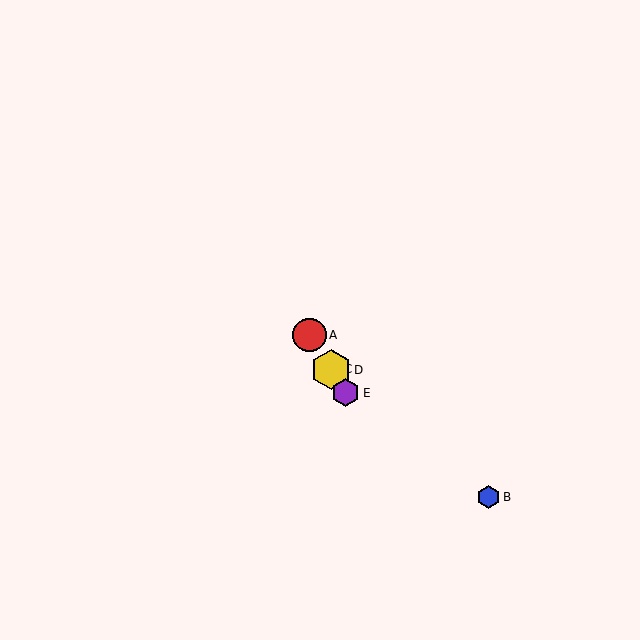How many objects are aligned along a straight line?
4 objects (A, C, D, E) are aligned along a straight line.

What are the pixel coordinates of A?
Object A is at (309, 335).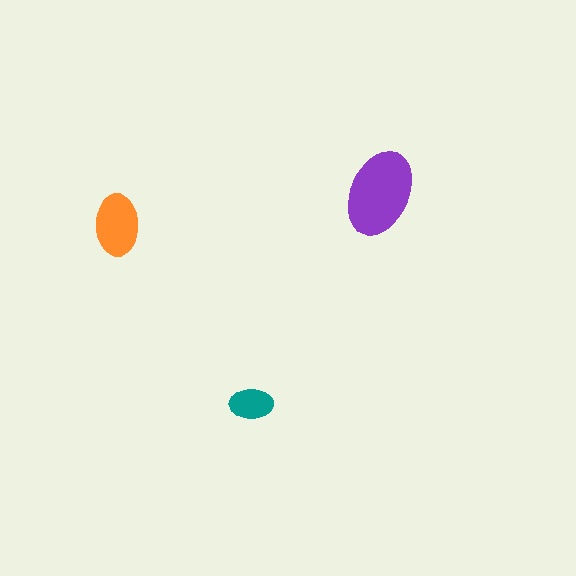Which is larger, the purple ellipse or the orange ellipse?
The purple one.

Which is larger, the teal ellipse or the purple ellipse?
The purple one.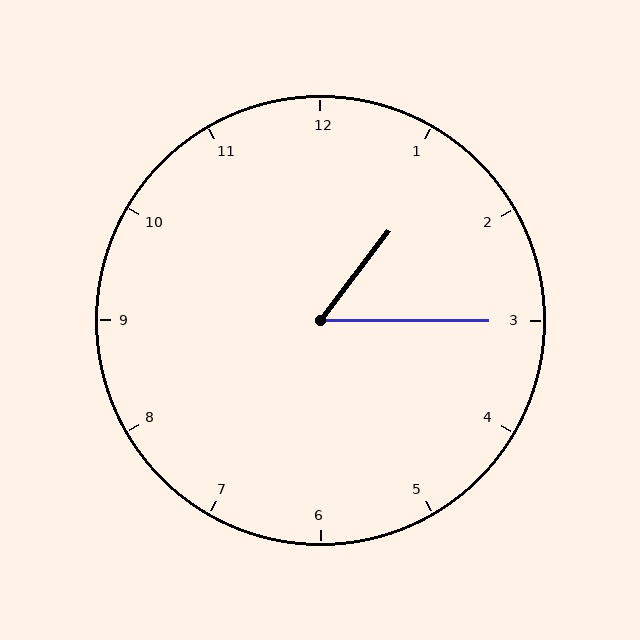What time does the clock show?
1:15.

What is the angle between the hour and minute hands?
Approximately 52 degrees.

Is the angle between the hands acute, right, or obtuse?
It is acute.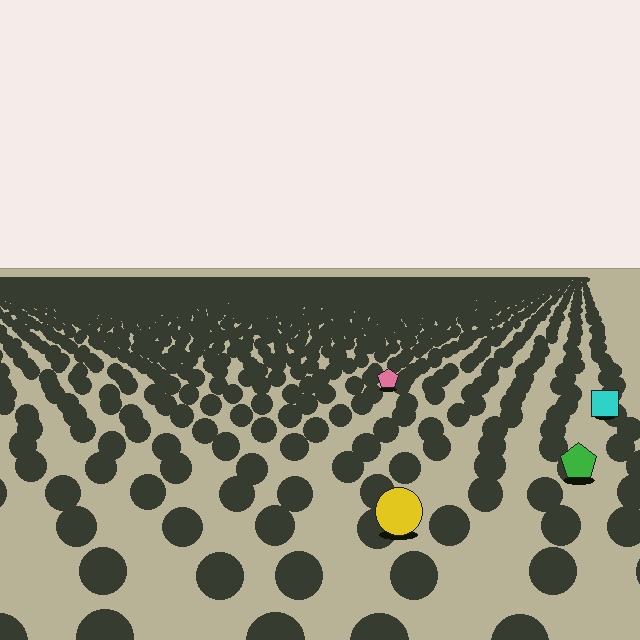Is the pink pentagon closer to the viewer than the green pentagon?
No. The green pentagon is closer — you can tell from the texture gradient: the ground texture is coarser near it.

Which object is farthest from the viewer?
The pink pentagon is farthest from the viewer. It appears smaller and the ground texture around it is denser.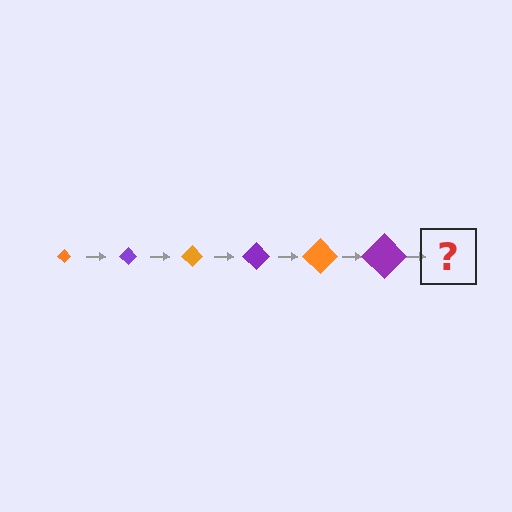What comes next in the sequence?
The next element should be an orange diamond, larger than the previous one.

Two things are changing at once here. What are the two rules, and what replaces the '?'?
The two rules are that the diamond grows larger each step and the color cycles through orange and purple. The '?' should be an orange diamond, larger than the previous one.